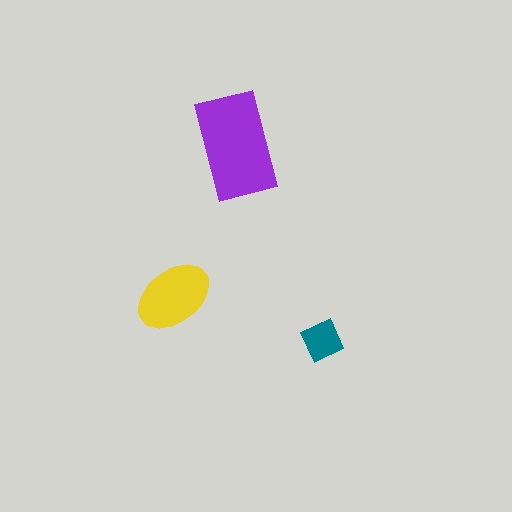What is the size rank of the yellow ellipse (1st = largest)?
2nd.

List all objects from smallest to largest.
The teal square, the yellow ellipse, the purple rectangle.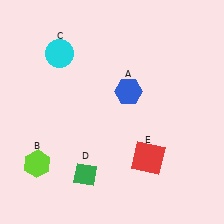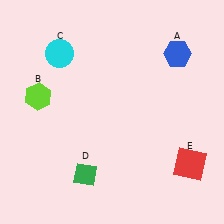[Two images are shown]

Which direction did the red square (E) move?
The red square (E) moved right.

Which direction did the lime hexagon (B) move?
The lime hexagon (B) moved up.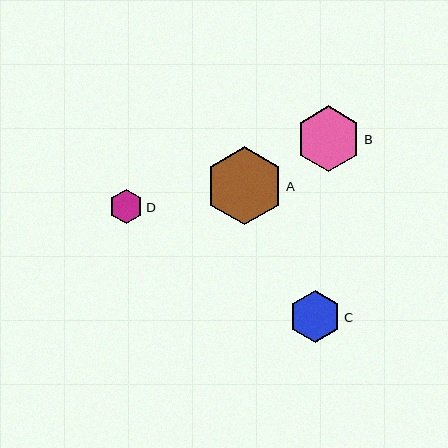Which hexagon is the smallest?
Hexagon D is the smallest with a size of approximately 34 pixels.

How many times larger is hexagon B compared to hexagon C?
Hexagon B is approximately 1.3 times the size of hexagon C.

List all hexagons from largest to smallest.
From largest to smallest: A, B, C, D.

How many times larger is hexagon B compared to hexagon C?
Hexagon B is approximately 1.3 times the size of hexagon C.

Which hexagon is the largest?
Hexagon A is the largest with a size of approximately 78 pixels.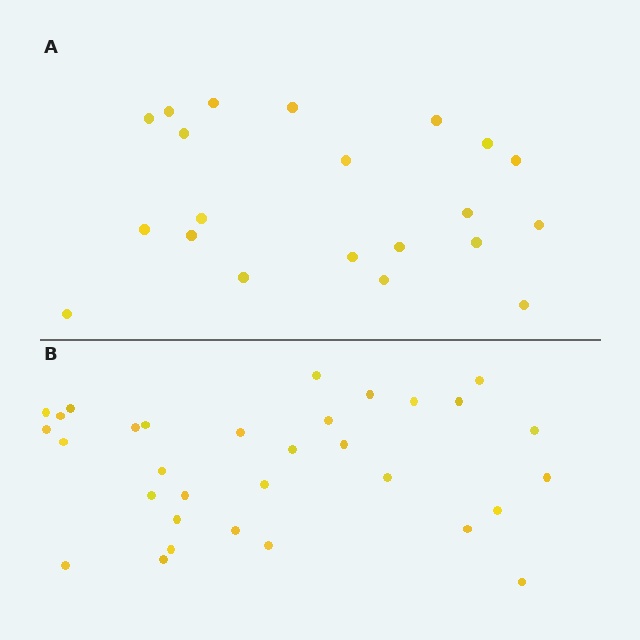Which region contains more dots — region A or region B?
Region B (the bottom region) has more dots.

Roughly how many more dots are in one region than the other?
Region B has roughly 12 or so more dots than region A.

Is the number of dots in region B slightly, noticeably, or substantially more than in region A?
Region B has substantially more. The ratio is roughly 1.5 to 1.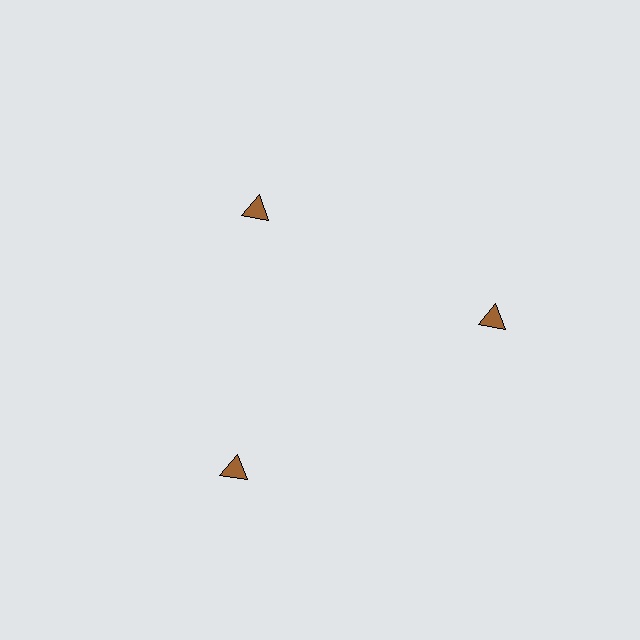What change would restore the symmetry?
The symmetry would be restored by moving it outward, back onto the ring so that all 3 triangles sit at equal angles and equal distance from the center.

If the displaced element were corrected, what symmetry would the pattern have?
It would have 3-fold rotational symmetry — the pattern would map onto itself every 120 degrees.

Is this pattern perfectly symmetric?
No. The 3 brown triangles are arranged in a ring, but one element near the 11 o'clock position is pulled inward toward the center, breaking the 3-fold rotational symmetry.